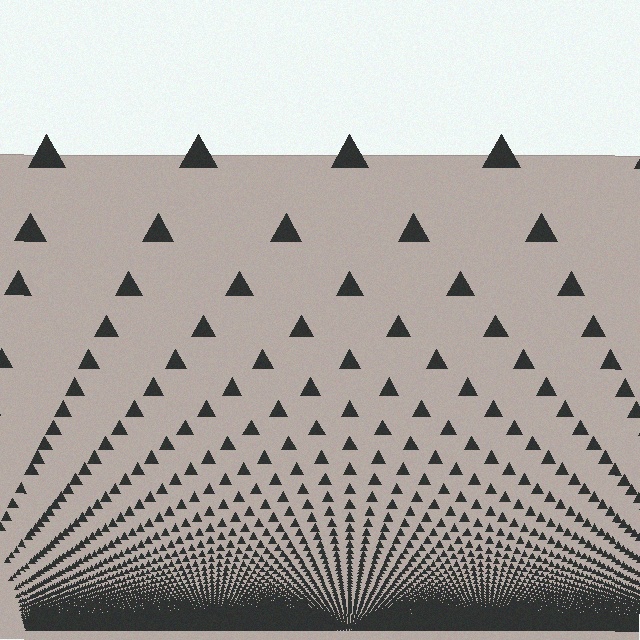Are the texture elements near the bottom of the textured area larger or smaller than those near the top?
Smaller. The gradient is inverted — elements near the bottom are smaller and denser.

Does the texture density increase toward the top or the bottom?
Density increases toward the bottom.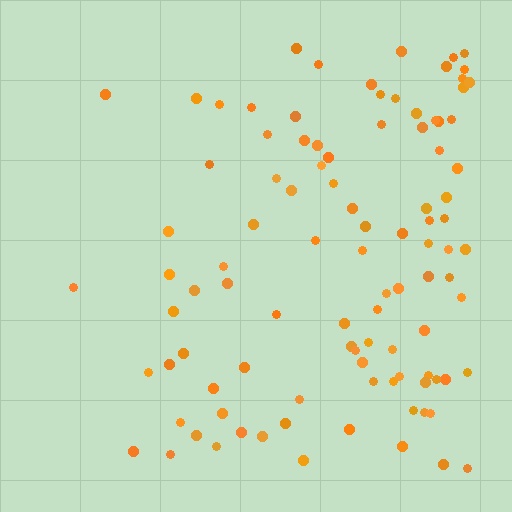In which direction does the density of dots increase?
From left to right, with the right side densest.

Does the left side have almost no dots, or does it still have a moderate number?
Still a moderate number, just noticeably fewer than the right.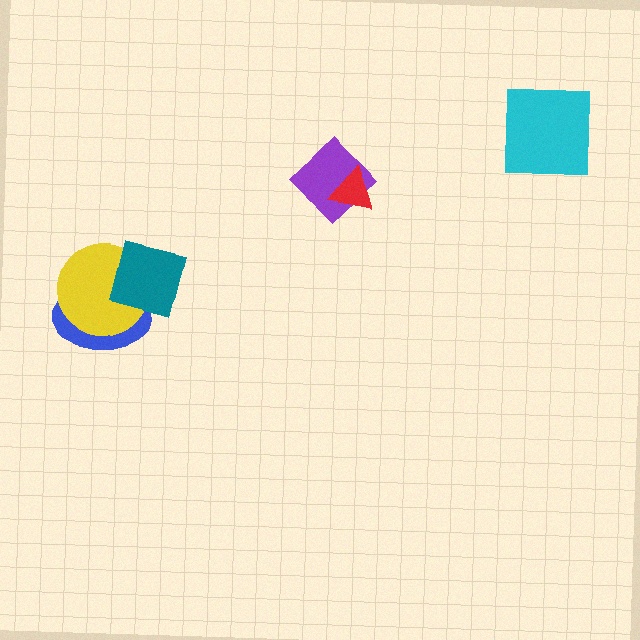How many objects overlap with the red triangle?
1 object overlaps with the red triangle.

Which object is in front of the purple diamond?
The red triangle is in front of the purple diamond.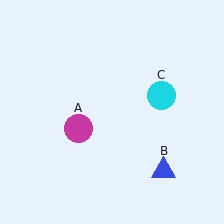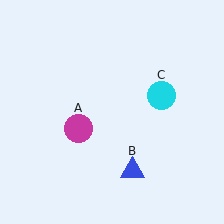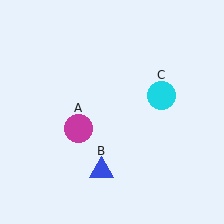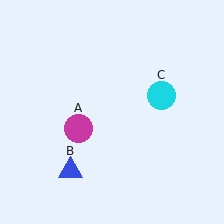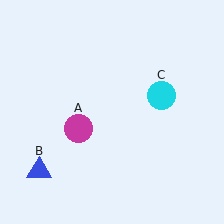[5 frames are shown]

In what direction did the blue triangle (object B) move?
The blue triangle (object B) moved left.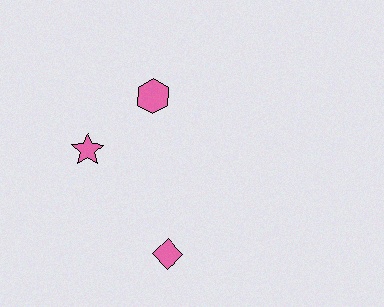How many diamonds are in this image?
There is 1 diamond.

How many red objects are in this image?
There are no red objects.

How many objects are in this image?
There are 3 objects.